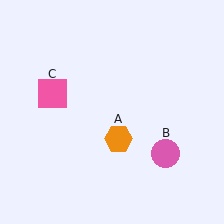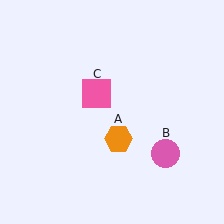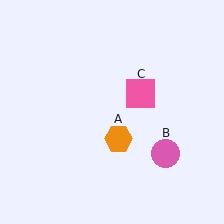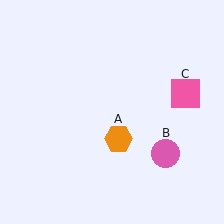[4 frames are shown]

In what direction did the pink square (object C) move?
The pink square (object C) moved right.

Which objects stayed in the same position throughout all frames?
Orange hexagon (object A) and pink circle (object B) remained stationary.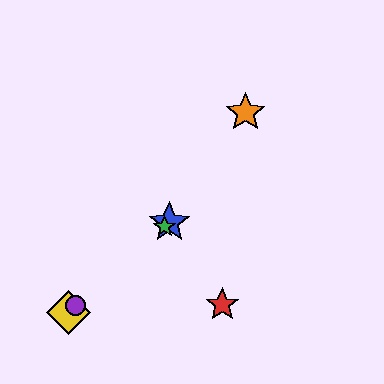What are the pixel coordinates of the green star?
The green star is at (165, 227).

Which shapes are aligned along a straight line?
The blue star, the green star, the yellow diamond, the purple circle are aligned along a straight line.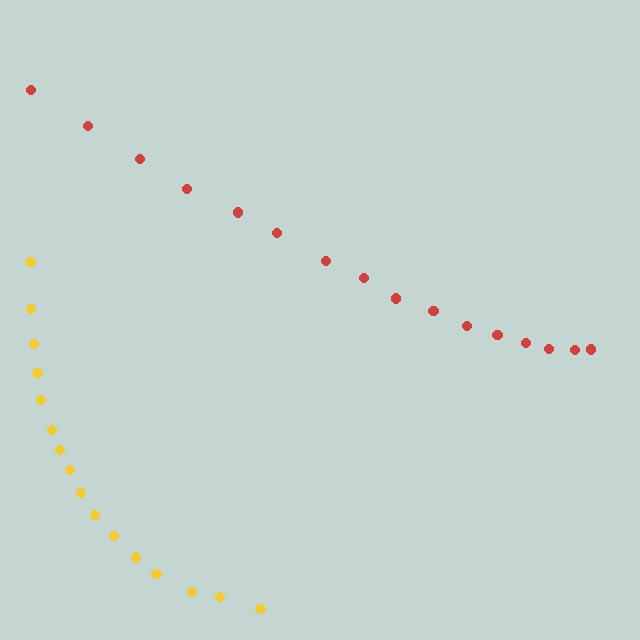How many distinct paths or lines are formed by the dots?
There are 2 distinct paths.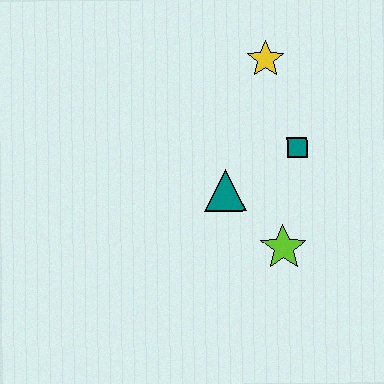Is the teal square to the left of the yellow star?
No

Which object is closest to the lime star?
The teal triangle is closest to the lime star.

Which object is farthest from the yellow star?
The lime star is farthest from the yellow star.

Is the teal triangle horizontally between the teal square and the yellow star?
No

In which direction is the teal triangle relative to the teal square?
The teal triangle is to the left of the teal square.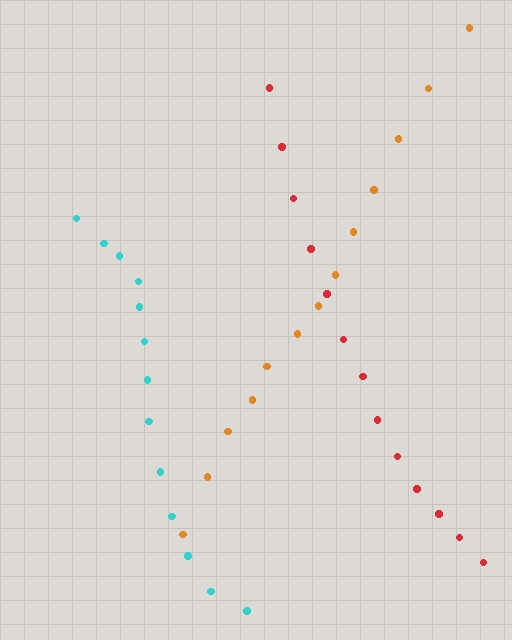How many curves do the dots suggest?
There are 3 distinct paths.